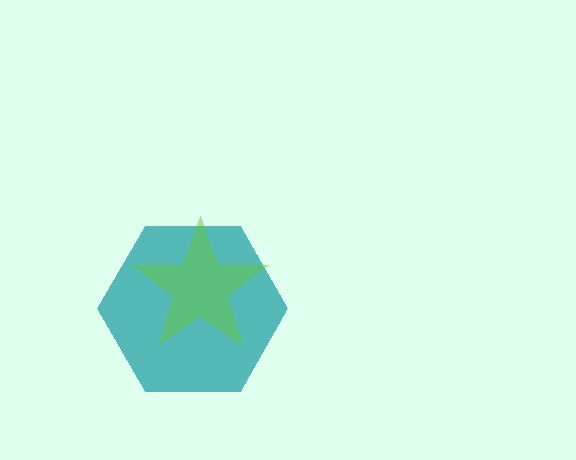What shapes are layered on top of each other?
The layered shapes are: a teal hexagon, a lime star.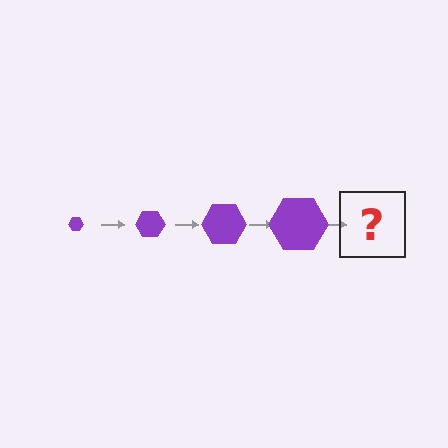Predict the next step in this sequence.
The next step is a purple hexagon, larger than the previous one.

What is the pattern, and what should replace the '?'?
The pattern is that the hexagon gets progressively larger each step. The '?' should be a purple hexagon, larger than the previous one.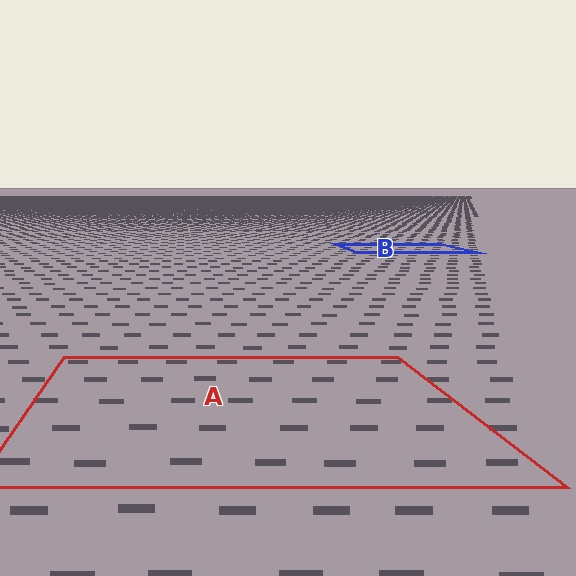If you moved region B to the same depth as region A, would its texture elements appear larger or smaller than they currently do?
They would appear larger. At a closer depth, the same texture elements are projected at a bigger on-screen size.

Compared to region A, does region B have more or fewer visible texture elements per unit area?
Region B has more texture elements per unit area — they are packed more densely because it is farther away.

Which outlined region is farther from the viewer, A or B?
Region B is farther from the viewer — the texture elements inside it appear smaller and more densely packed.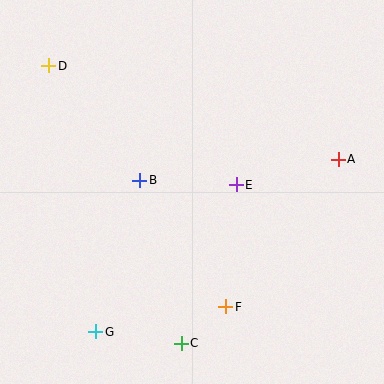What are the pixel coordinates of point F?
Point F is at (226, 307).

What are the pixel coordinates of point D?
Point D is at (49, 66).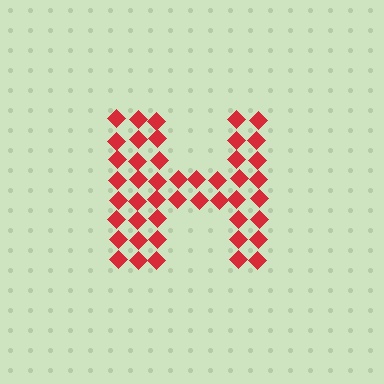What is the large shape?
The large shape is the letter H.